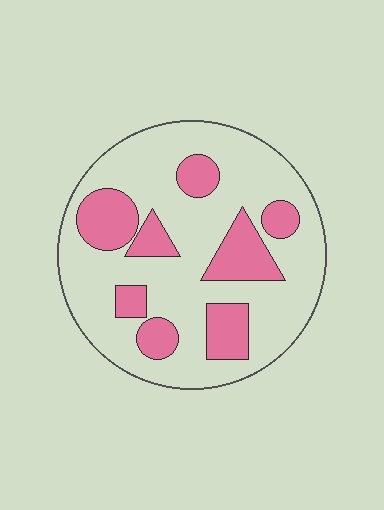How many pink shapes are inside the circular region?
8.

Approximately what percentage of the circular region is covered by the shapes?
Approximately 25%.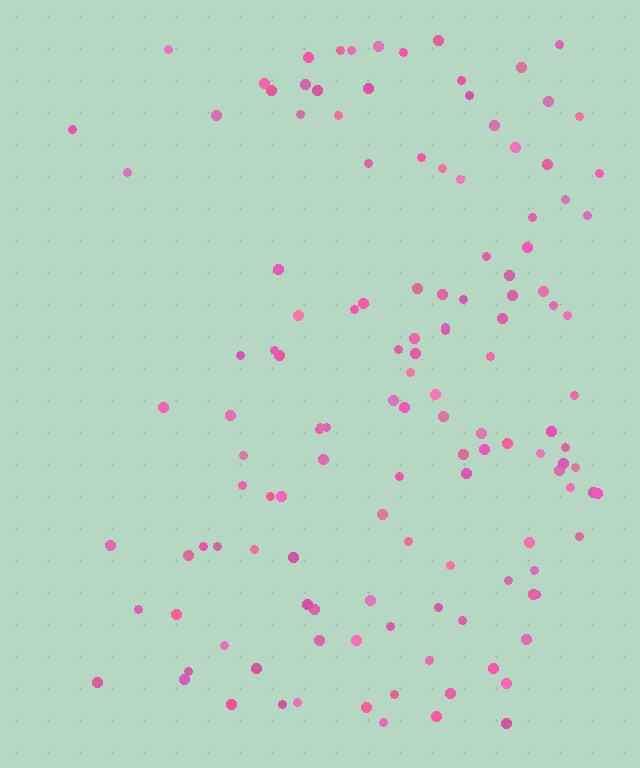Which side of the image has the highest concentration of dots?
The right.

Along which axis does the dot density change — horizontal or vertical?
Horizontal.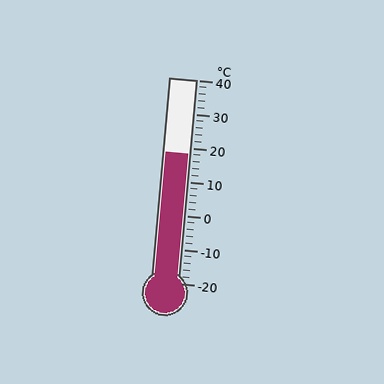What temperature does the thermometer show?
The thermometer shows approximately 18°C.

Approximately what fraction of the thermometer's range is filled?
The thermometer is filled to approximately 65% of its range.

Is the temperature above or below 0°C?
The temperature is above 0°C.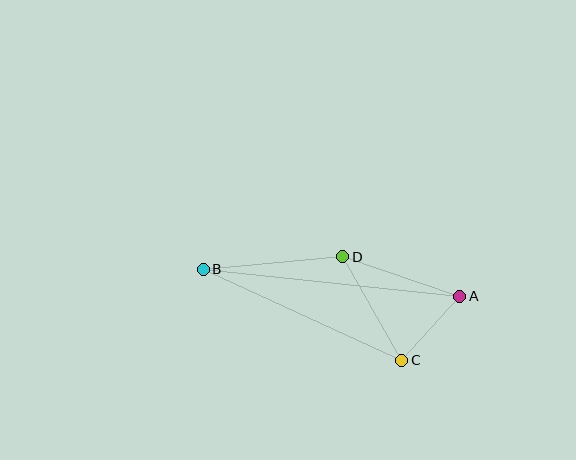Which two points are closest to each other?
Points A and C are closest to each other.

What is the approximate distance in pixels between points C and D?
The distance between C and D is approximately 119 pixels.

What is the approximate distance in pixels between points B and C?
The distance between B and C is approximately 218 pixels.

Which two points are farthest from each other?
Points A and B are farthest from each other.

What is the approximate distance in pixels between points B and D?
The distance between B and D is approximately 140 pixels.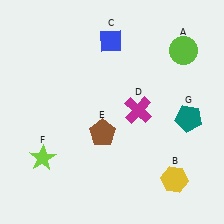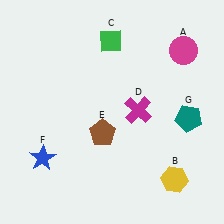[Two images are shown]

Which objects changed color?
A changed from lime to magenta. C changed from blue to green. F changed from lime to blue.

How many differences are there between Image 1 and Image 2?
There are 3 differences between the two images.